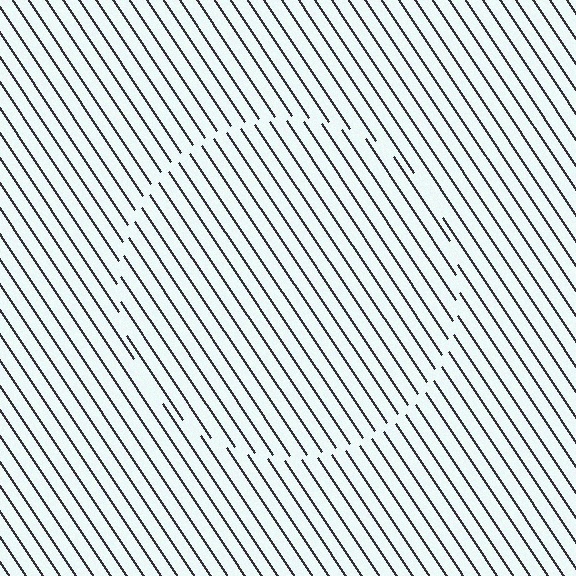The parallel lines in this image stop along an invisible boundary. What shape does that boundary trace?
An illusory circle. The interior of the shape contains the same grating, shifted by half a period — the contour is defined by the phase discontinuity where line-ends from the inner and outer gratings abut.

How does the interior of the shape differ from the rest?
The interior of the shape contains the same grating, shifted by half a period — the contour is defined by the phase discontinuity where line-ends from the inner and outer gratings abut.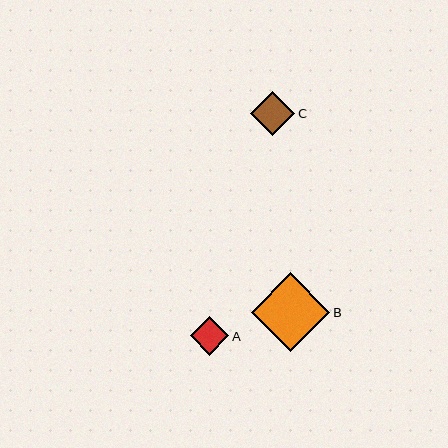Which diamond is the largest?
Diamond B is the largest with a size of approximately 78 pixels.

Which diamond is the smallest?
Diamond A is the smallest with a size of approximately 39 pixels.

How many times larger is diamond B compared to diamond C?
Diamond B is approximately 1.8 times the size of diamond C.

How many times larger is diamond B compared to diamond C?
Diamond B is approximately 1.8 times the size of diamond C.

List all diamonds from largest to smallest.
From largest to smallest: B, C, A.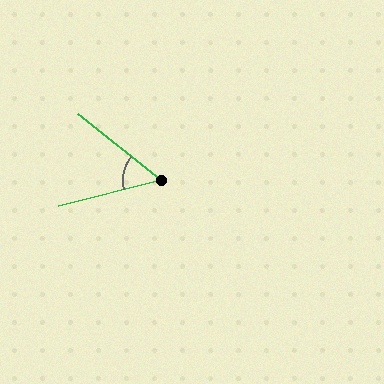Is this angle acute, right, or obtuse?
It is acute.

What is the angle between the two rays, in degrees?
Approximately 52 degrees.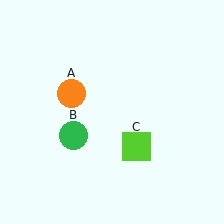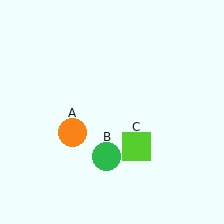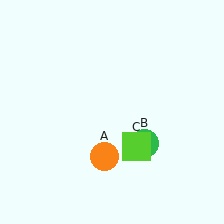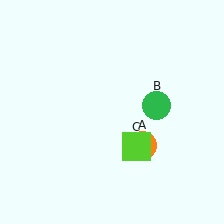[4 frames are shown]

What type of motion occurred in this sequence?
The orange circle (object A), green circle (object B) rotated counterclockwise around the center of the scene.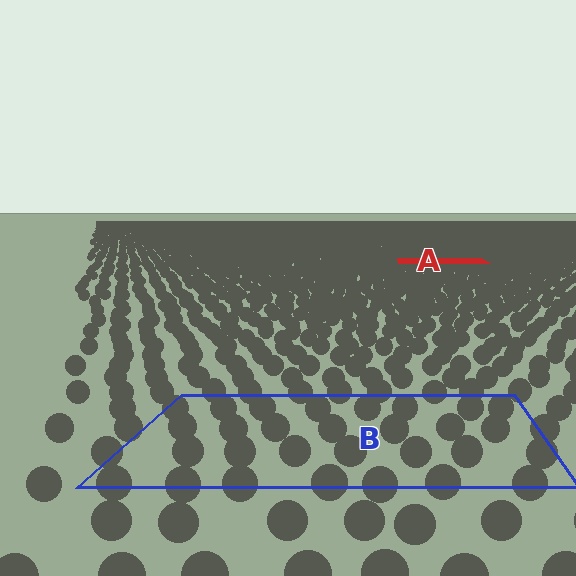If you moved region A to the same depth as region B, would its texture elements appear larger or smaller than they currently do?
They would appear larger. At a closer depth, the same texture elements are projected at a bigger on-screen size.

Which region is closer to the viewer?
Region B is closer. The texture elements there are larger and more spread out.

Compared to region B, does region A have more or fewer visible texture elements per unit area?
Region A has more texture elements per unit area — they are packed more densely because it is farther away.